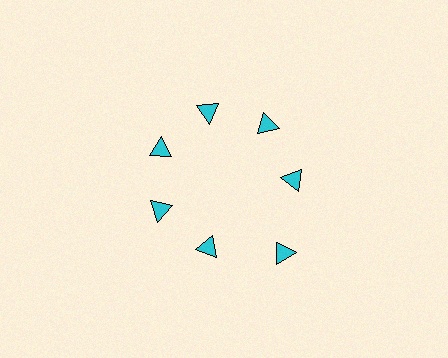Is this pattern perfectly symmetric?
No. The 7 cyan triangles are arranged in a ring, but one element near the 5 o'clock position is pushed outward from the center, breaking the 7-fold rotational symmetry.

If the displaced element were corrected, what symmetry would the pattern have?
It would have 7-fold rotational symmetry — the pattern would map onto itself every 51 degrees.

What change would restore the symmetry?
The symmetry would be restored by moving it inward, back onto the ring so that all 7 triangles sit at equal angles and equal distance from the center.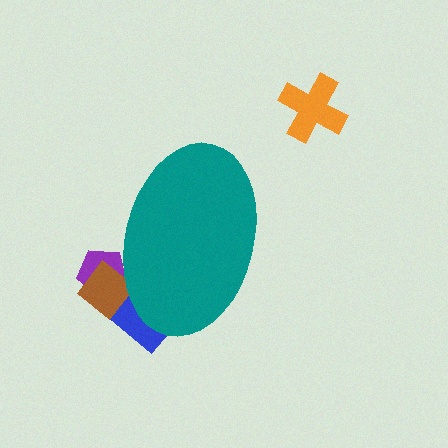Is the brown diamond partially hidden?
Yes, the brown diamond is partially hidden behind the teal ellipse.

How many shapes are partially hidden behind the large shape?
3 shapes are partially hidden.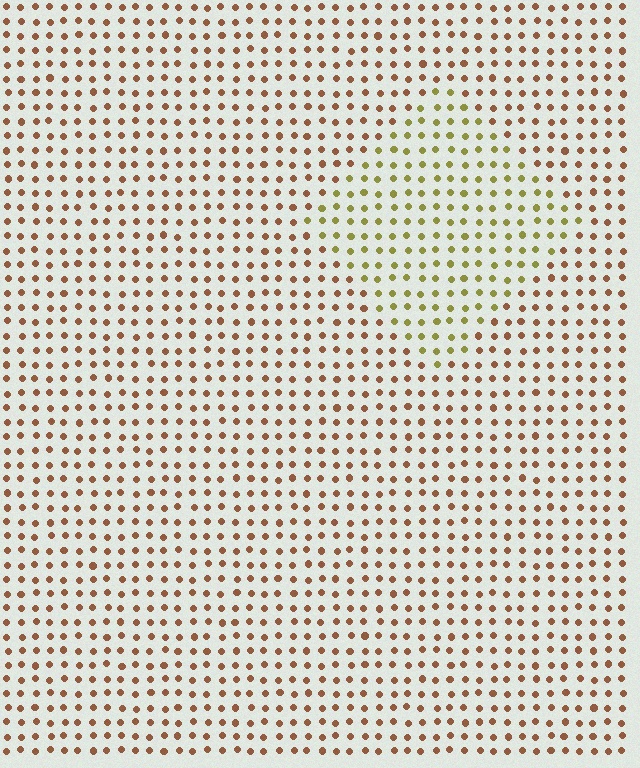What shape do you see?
I see a diamond.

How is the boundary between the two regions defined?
The boundary is defined purely by a slight shift in hue (about 44 degrees). Spacing, size, and orientation are identical on both sides.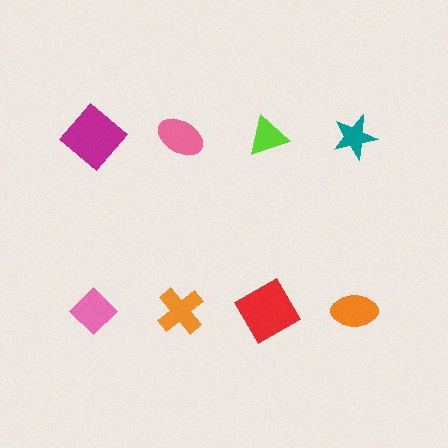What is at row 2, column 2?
An orange cross.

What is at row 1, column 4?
A teal star.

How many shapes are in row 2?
4 shapes.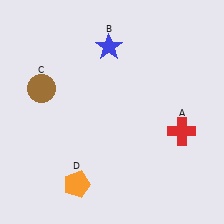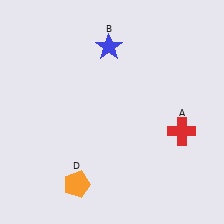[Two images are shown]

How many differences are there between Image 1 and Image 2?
There is 1 difference between the two images.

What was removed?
The brown circle (C) was removed in Image 2.